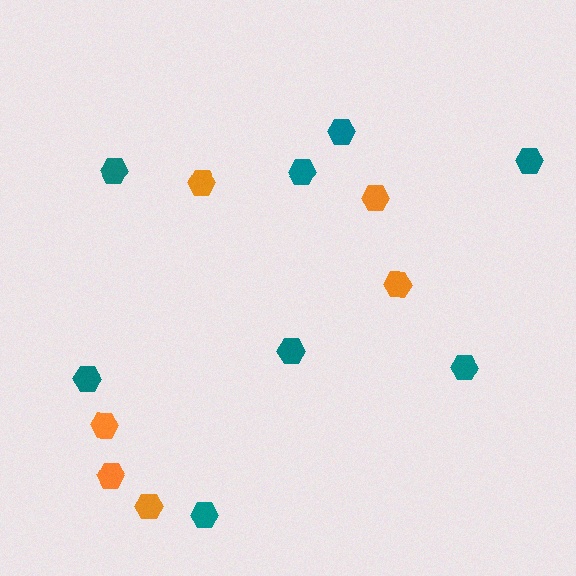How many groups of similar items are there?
There are 2 groups: one group of orange hexagons (6) and one group of teal hexagons (8).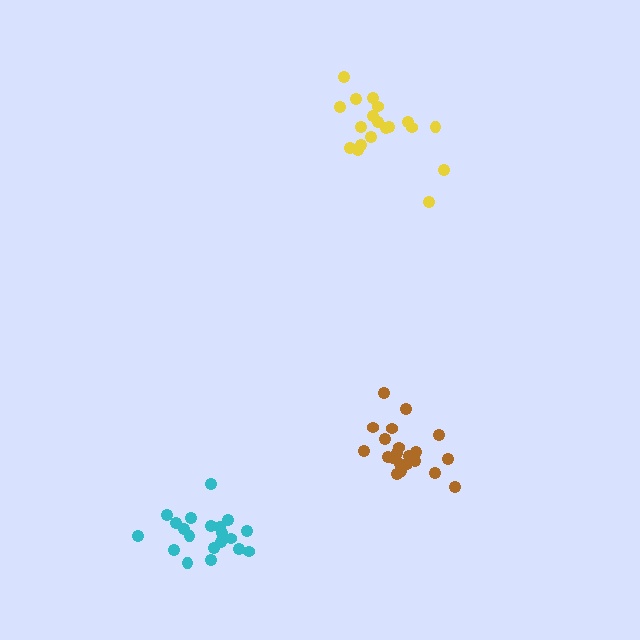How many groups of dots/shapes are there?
There are 3 groups.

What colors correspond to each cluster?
The clusters are colored: brown, yellow, cyan.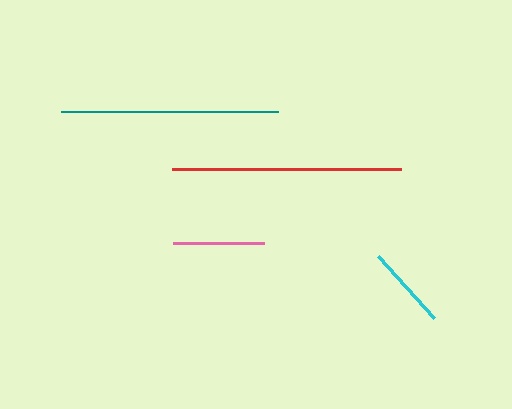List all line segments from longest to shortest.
From longest to shortest: red, teal, pink, cyan.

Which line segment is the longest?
The red line is the longest at approximately 230 pixels.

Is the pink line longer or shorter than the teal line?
The teal line is longer than the pink line.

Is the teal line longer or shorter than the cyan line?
The teal line is longer than the cyan line.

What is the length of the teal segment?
The teal segment is approximately 217 pixels long.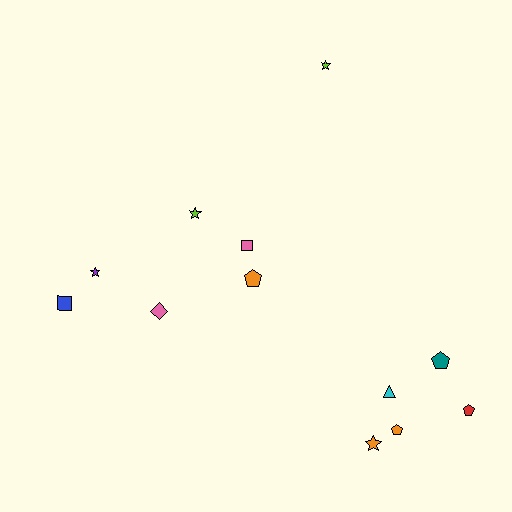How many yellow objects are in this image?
There are no yellow objects.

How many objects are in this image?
There are 12 objects.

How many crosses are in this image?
There are no crosses.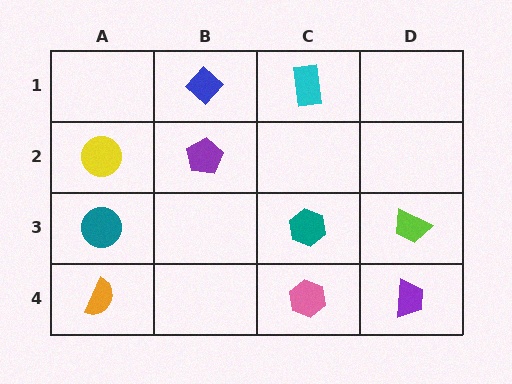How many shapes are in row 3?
3 shapes.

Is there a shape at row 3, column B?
No, that cell is empty.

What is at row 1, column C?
A cyan rectangle.